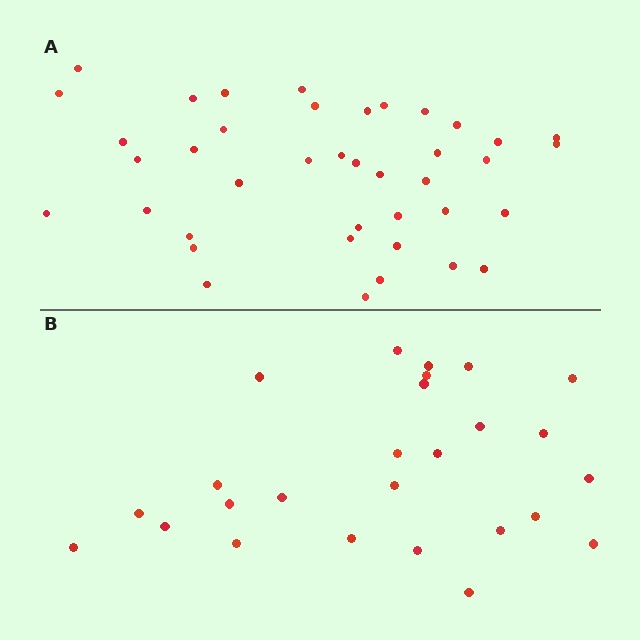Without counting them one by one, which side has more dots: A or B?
Region A (the top region) has more dots.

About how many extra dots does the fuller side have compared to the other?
Region A has approximately 15 more dots than region B.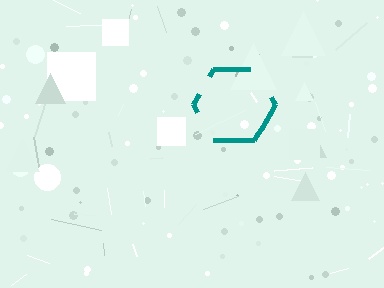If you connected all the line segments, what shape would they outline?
They would outline a hexagon.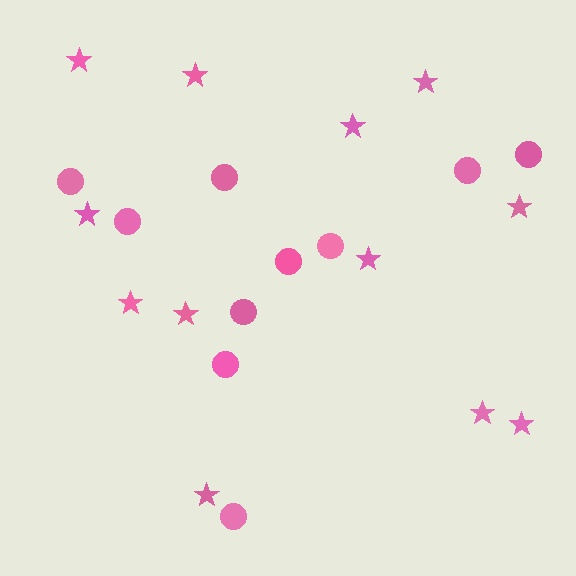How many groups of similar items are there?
There are 2 groups: one group of stars (12) and one group of circles (10).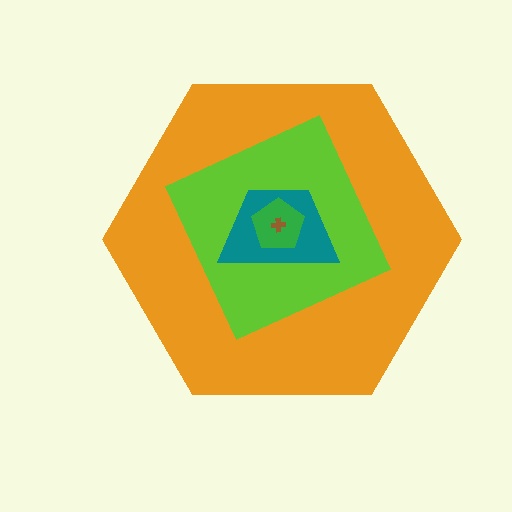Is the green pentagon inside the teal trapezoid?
Yes.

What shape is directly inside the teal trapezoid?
The green pentagon.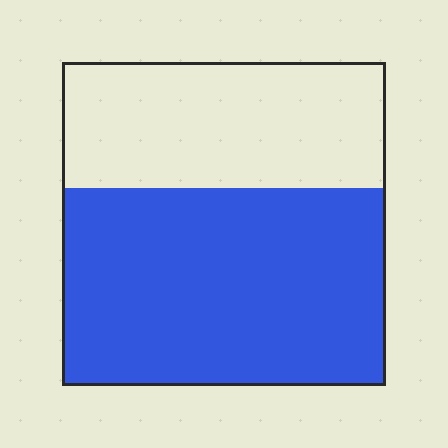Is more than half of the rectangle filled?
Yes.